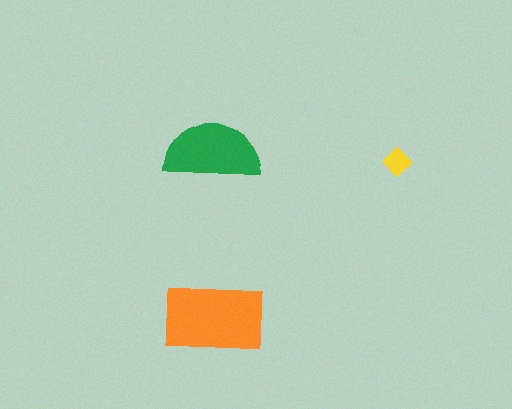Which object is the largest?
The orange rectangle.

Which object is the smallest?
The yellow diamond.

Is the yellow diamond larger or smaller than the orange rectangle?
Smaller.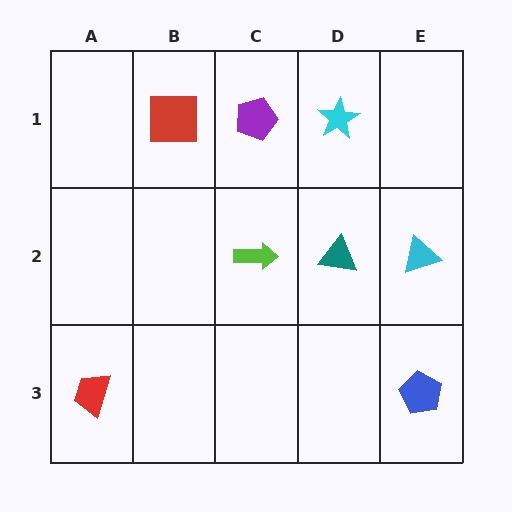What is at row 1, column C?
A purple pentagon.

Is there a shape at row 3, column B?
No, that cell is empty.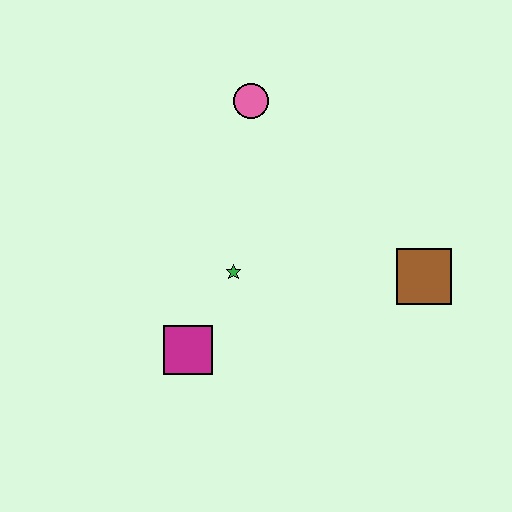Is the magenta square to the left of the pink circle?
Yes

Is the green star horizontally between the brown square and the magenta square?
Yes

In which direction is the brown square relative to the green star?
The brown square is to the right of the green star.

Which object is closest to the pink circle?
The green star is closest to the pink circle.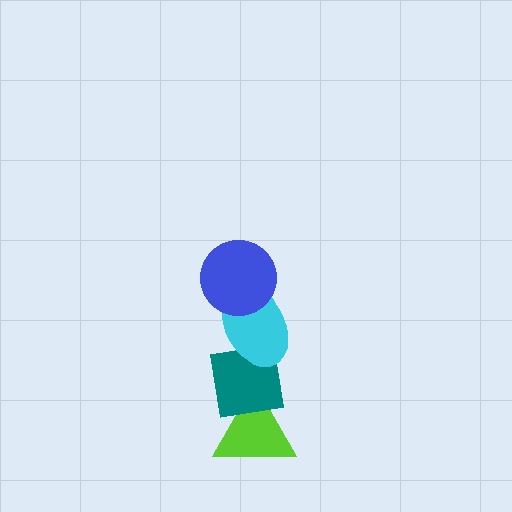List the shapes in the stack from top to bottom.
From top to bottom: the blue circle, the cyan ellipse, the teal square, the lime triangle.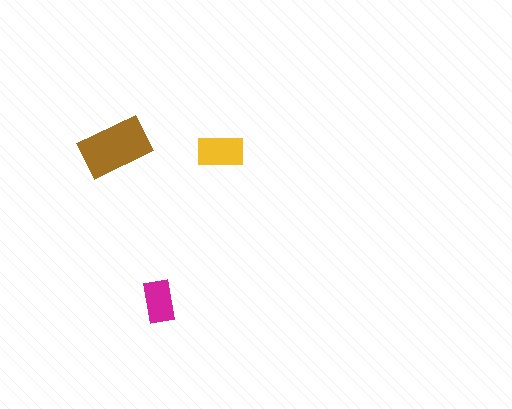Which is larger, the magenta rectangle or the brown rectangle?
The brown one.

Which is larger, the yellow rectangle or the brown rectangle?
The brown one.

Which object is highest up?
The brown rectangle is topmost.